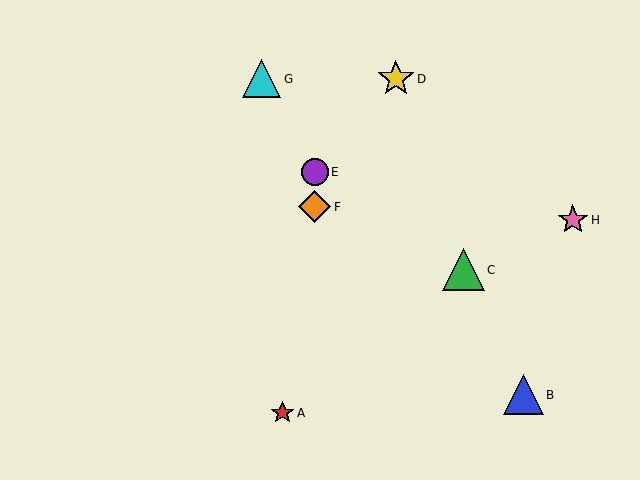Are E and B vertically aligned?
No, E is at x≈315 and B is at x≈523.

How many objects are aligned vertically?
2 objects (E, F) are aligned vertically.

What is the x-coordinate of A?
Object A is at x≈283.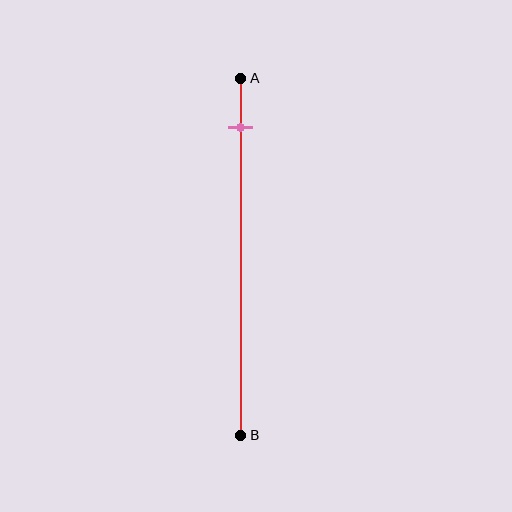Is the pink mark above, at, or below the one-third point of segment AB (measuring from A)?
The pink mark is above the one-third point of segment AB.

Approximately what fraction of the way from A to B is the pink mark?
The pink mark is approximately 15% of the way from A to B.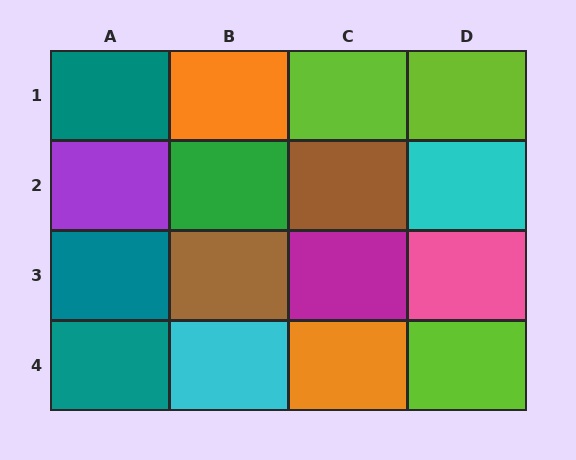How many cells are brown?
2 cells are brown.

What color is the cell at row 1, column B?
Orange.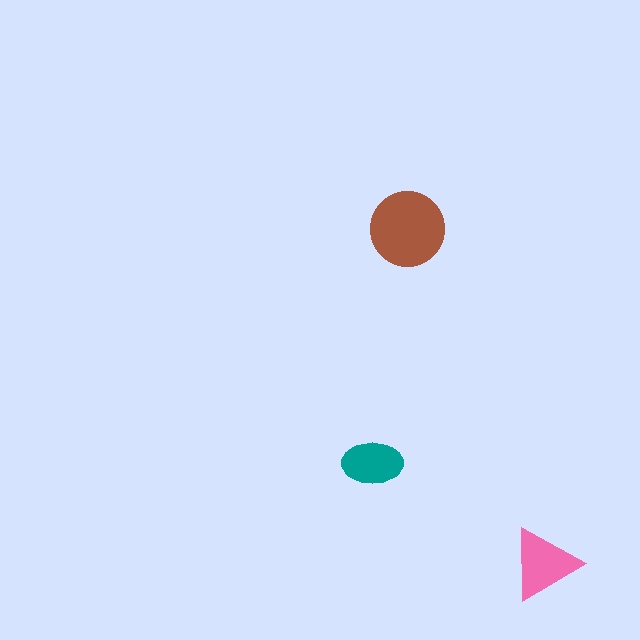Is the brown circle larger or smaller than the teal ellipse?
Larger.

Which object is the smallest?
The teal ellipse.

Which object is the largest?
The brown circle.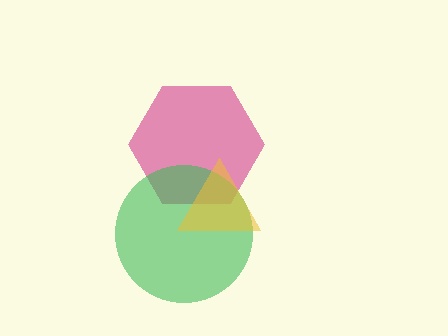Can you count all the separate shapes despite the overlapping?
Yes, there are 3 separate shapes.